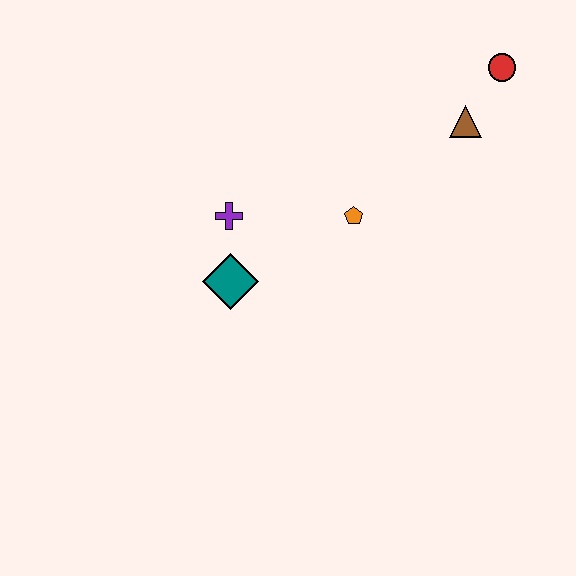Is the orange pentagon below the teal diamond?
No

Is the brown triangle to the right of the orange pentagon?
Yes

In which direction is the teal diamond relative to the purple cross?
The teal diamond is below the purple cross.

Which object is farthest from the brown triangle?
The teal diamond is farthest from the brown triangle.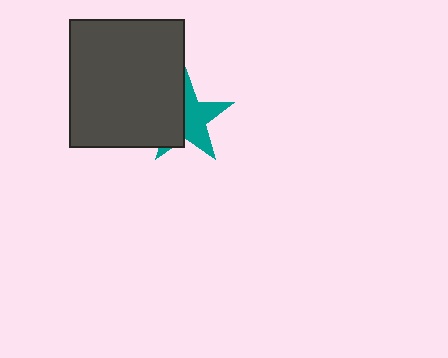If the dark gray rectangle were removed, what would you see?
You would see the complete teal star.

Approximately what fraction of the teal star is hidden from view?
Roughly 46% of the teal star is hidden behind the dark gray rectangle.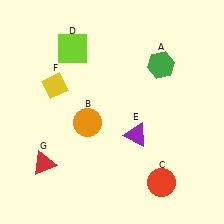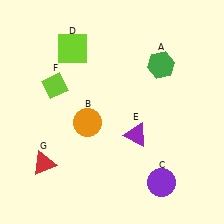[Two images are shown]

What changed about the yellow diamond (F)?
In Image 1, F is yellow. In Image 2, it changed to lime.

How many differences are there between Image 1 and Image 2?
There are 2 differences between the two images.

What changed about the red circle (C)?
In Image 1, C is red. In Image 2, it changed to purple.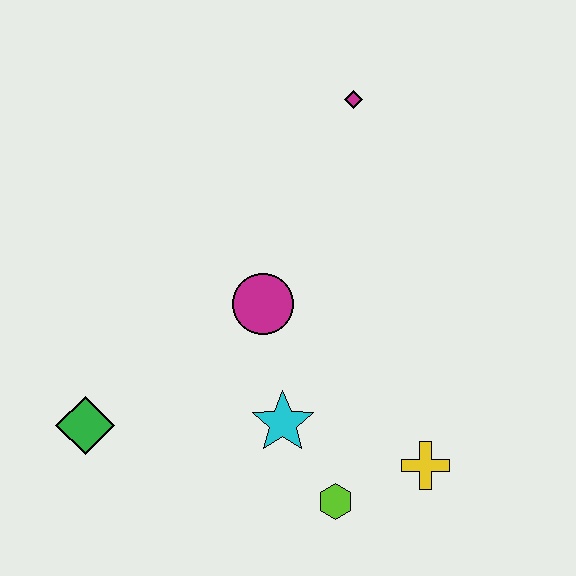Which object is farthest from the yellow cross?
The magenta diamond is farthest from the yellow cross.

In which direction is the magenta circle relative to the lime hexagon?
The magenta circle is above the lime hexagon.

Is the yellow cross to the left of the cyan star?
No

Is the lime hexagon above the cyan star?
No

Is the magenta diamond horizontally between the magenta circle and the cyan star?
No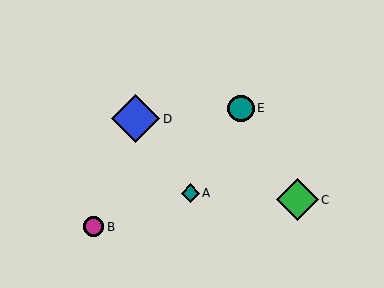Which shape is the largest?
The blue diamond (labeled D) is the largest.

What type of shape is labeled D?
Shape D is a blue diamond.